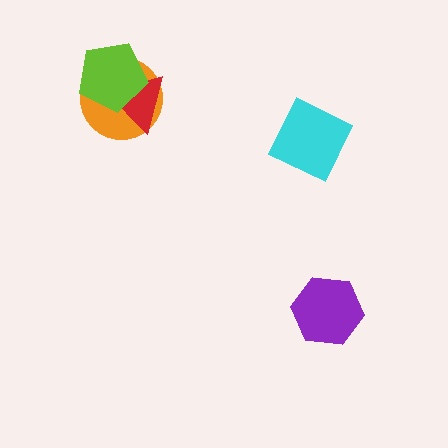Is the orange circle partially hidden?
Yes, it is partially covered by another shape.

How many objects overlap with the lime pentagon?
2 objects overlap with the lime pentagon.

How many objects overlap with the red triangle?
2 objects overlap with the red triangle.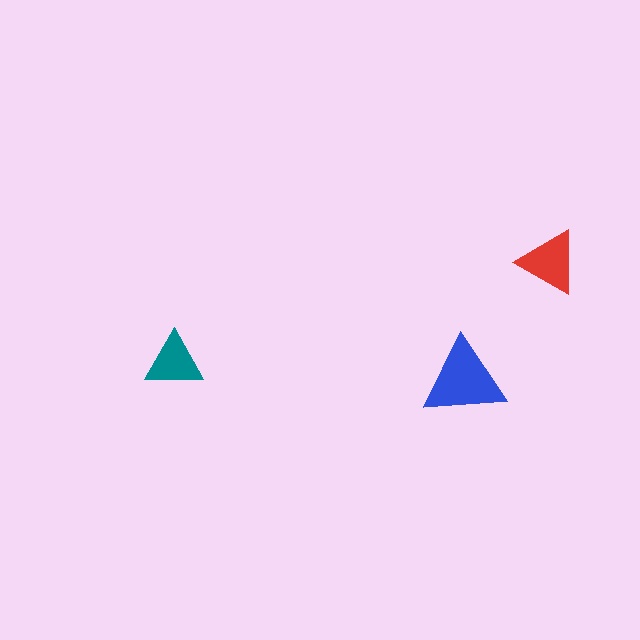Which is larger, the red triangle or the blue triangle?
The blue one.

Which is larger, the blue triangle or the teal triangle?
The blue one.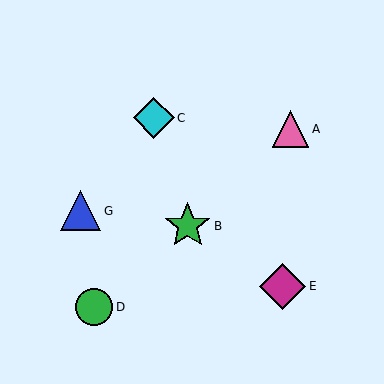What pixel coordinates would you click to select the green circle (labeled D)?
Click at (94, 307) to select the green circle D.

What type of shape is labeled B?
Shape B is a green star.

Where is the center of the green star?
The center of the green star is at (188, 226).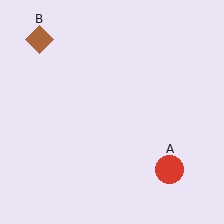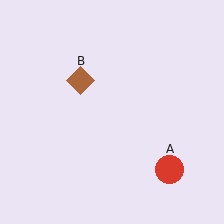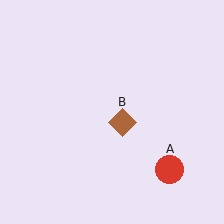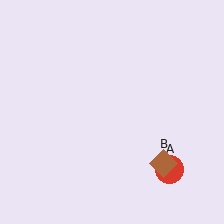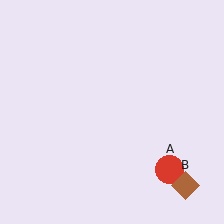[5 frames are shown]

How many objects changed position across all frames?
1 object changed position: brown diamond (object B).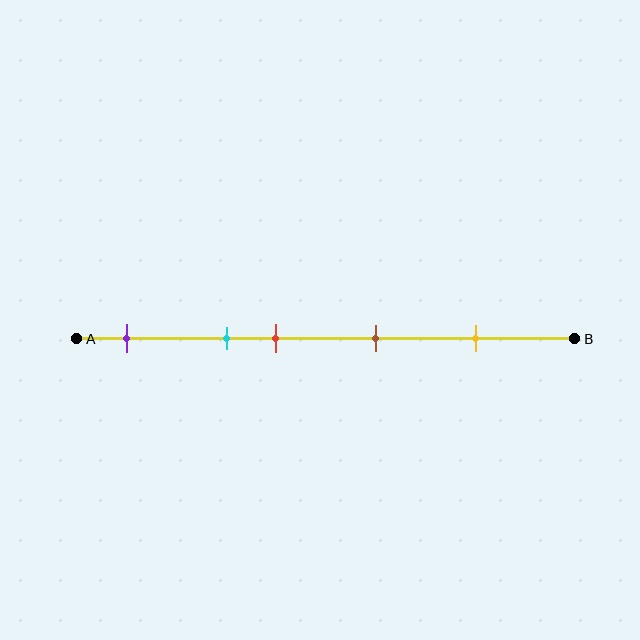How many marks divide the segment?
There are 5 marks dividing the segment.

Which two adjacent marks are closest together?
The cyan and red marks are the closest adjacent pair.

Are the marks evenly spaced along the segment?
No, the marks are not evenly spaced.